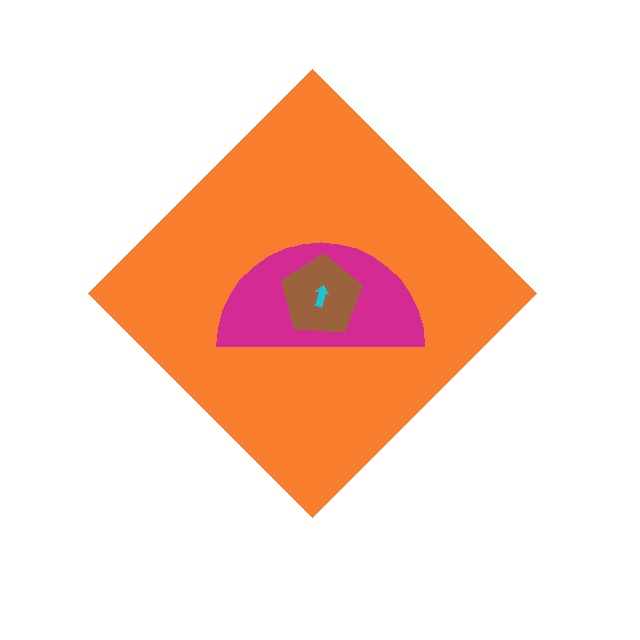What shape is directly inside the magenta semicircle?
The brown pentagon.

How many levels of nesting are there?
4.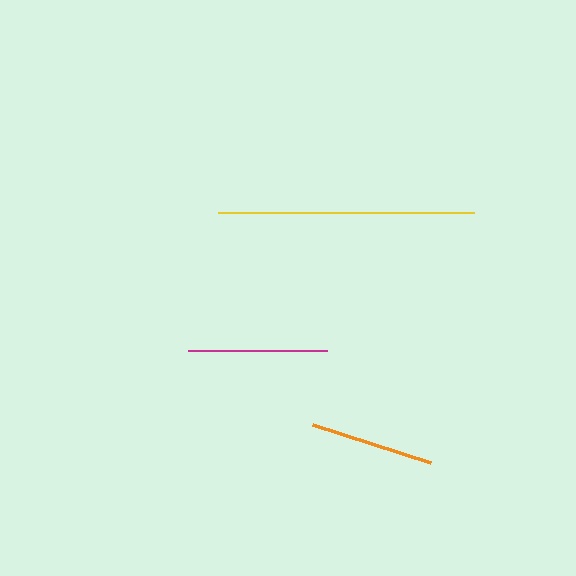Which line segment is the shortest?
The orange line is the shortest at approximately 124 pixels.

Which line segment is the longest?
The yellow line is the longest at approximately 256 pixels.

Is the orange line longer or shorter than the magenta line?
The magenta line is longer than the orange line.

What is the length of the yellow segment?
The yellow segment is approximately 256 pixels long.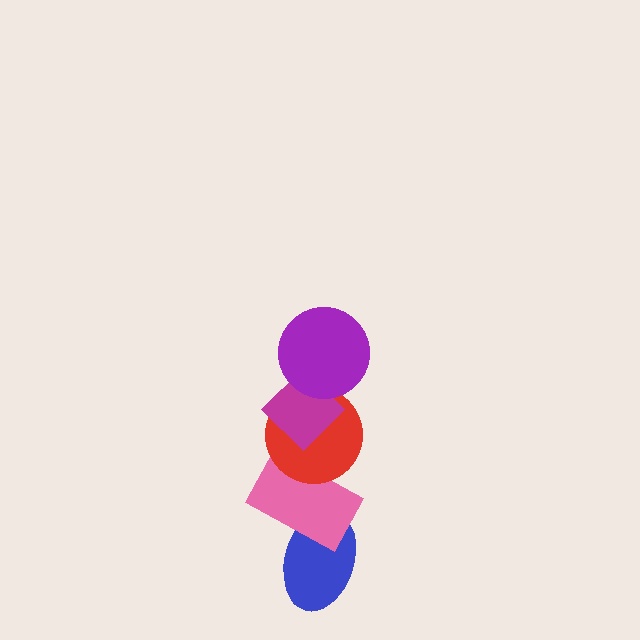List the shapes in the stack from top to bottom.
From top to bottom: the purple circle, the magenta diamond, the red circle, the pink rectangle, the blue ellipse.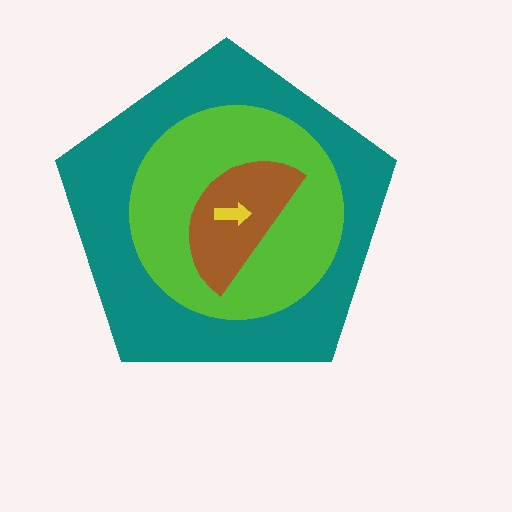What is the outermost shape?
The teal pentagon.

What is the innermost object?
The yellow arrow.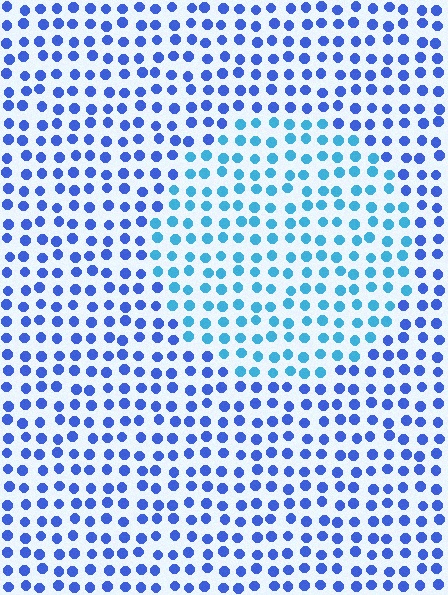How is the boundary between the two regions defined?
The boundary is defined purely by a slight shift in hue (about 32 degrees). Spacing, size, and orientation are identical on both sides.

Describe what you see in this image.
The image is filled with small blue elements in a uniform arrangement. A circle-shaped region is visible where the elements are tinted to a slightly different hue, forming a subtle color boundary.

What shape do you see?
I see a circle.